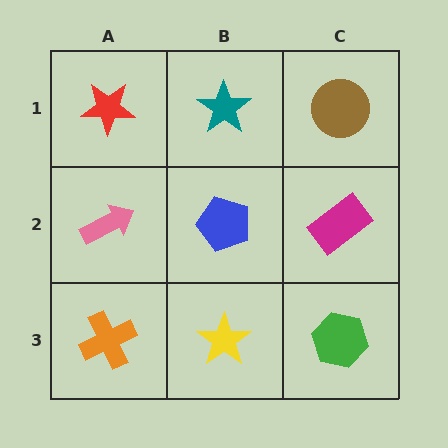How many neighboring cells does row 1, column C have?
2.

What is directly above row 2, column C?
A brown circle.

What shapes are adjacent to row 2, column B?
A teal star (row 1, column B), a yellow star (row 3, column B), a pink arrow (row 2, column A), a magenta rectangle (row 2, column C).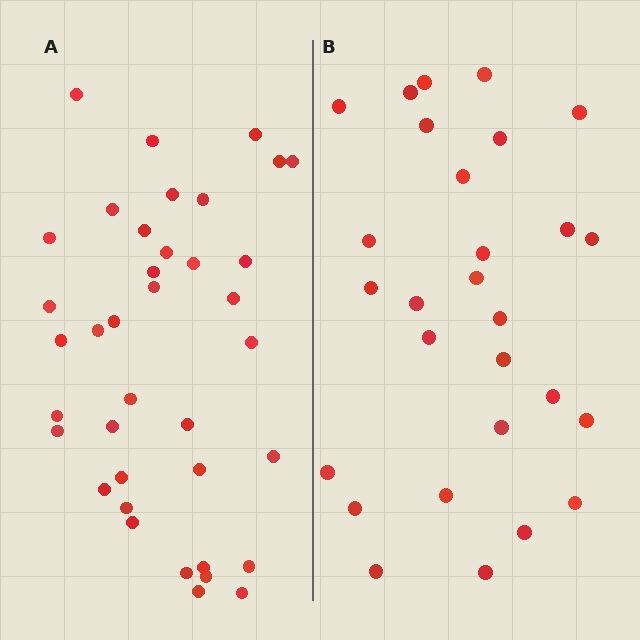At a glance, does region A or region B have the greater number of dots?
Region A (the left region) has more dots.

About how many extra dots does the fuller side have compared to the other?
Region A has roughly 10 or so more dots than region B.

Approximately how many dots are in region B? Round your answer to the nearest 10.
About 30 dots. (The exact count is 28, which rounds to 30.)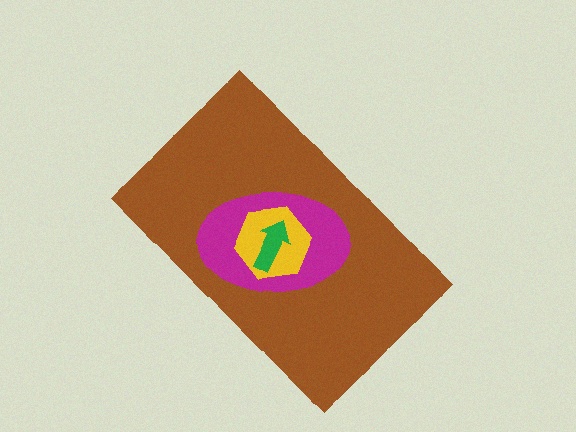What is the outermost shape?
The brown rectangle.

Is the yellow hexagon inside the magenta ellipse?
Yes.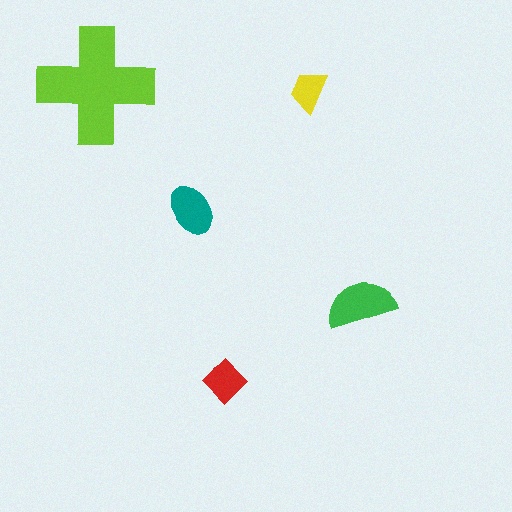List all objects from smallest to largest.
The yellow trapezoid, the red diamond, the teal ellipse, the green semicircle, the lime cross.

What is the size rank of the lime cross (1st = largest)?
1st.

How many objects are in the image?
There are 5 objects in the image.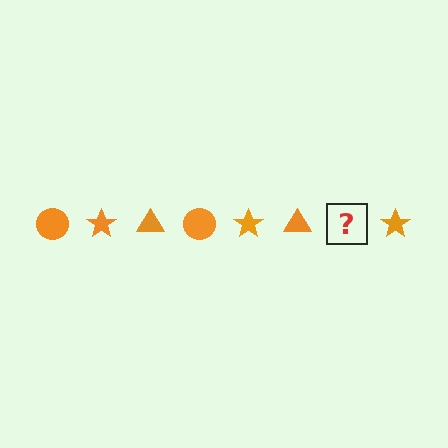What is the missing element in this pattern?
The missing element is an orange circle.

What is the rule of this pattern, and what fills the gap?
The rule is that the pattern cycles through circle, star, triangle shapes in orange. The gap should be filled with an orange circle.